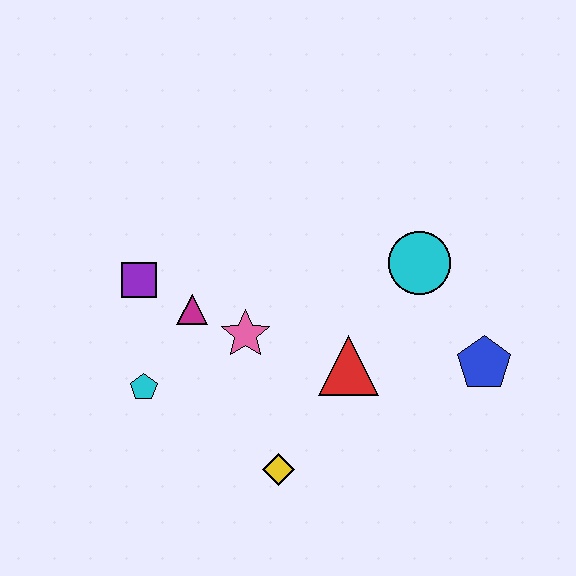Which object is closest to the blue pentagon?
The cyan circle is closest to the blue pentagon.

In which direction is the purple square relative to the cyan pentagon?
The purple square is above the cyan pentagon.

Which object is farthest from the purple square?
The blue pentagon is farthest from the purple square.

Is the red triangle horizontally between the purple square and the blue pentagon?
Yes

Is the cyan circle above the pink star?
Yes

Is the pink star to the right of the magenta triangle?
Yes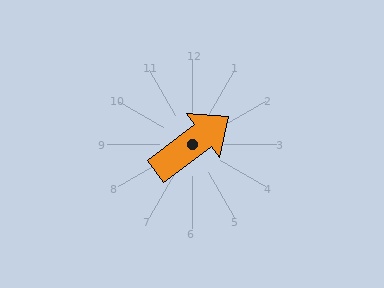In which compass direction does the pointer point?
Northeast.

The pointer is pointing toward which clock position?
Roughly 2 o'clock.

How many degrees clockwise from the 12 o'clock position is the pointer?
Approximately 53 degrees.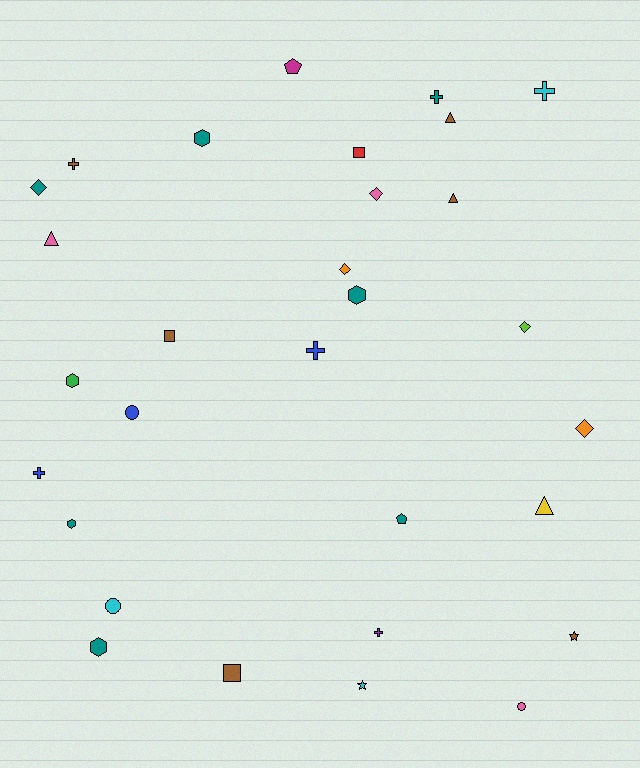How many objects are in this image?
There are 30 objects.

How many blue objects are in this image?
There are 3 blue objects.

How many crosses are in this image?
There are 6 crosses.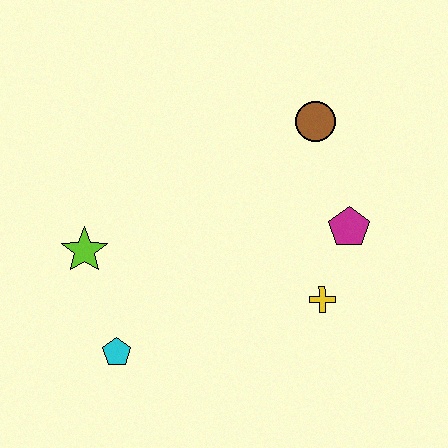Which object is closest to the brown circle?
The magenta pentagon is closest to the brown circle.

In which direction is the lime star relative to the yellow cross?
The lime star is to the left of the yellow cross.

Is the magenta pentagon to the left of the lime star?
No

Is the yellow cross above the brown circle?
No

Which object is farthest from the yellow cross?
The lime star is farthest from the yellow cross.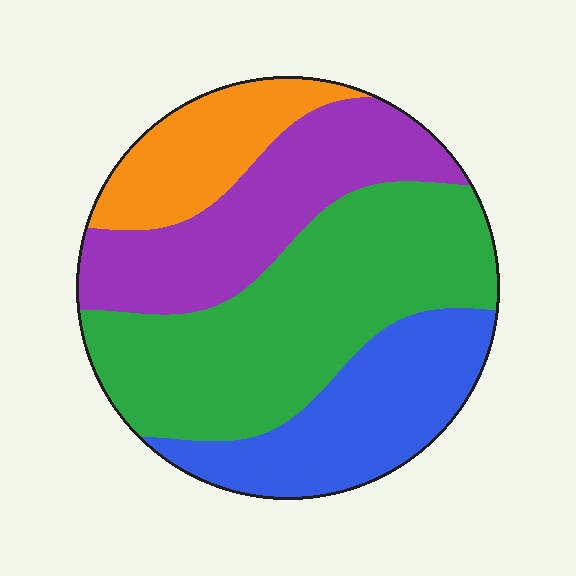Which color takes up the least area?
Orange, at roughly 15%.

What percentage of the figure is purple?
Purple covers about 25% of the figure.